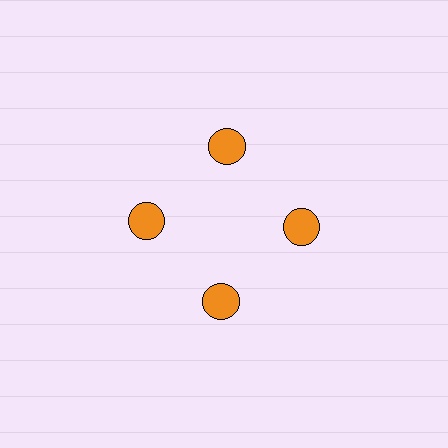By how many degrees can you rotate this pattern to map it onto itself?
The pattern maps onto itself every 90 degrees of rotation.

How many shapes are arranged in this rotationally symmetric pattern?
There are 4 shapes, arranged in 4 groups of 1.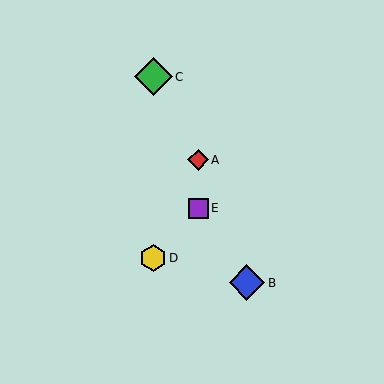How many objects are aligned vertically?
2 objects (A, E) are aligned vertically.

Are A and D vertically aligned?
No, A is at x≈198 and D is at x≈153.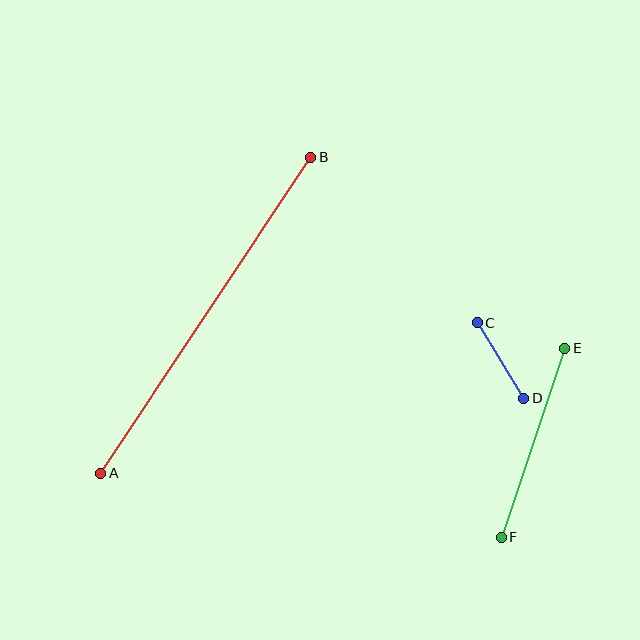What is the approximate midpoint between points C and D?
The midpoint is at approximately (500, 360) pixels.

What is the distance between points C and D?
The distance is approximately 89 pixels.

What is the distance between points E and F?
The distance is approximately 199 pixels.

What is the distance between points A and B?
The distance is approximately 379 pixels.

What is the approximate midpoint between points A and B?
The midpoint is at approximately (206, 315) pixels.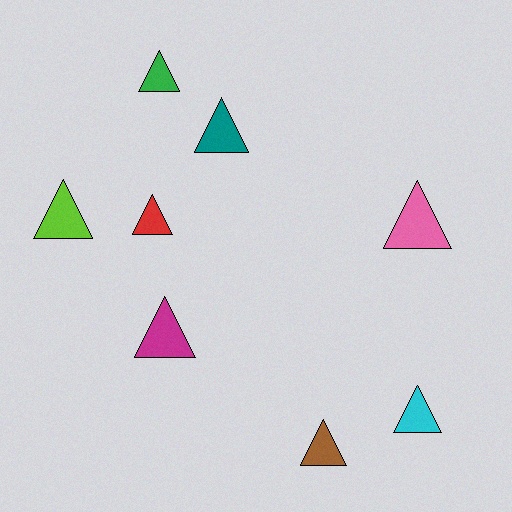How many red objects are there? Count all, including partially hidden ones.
There is 1 red object.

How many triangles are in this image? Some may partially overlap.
There are 8 triangles.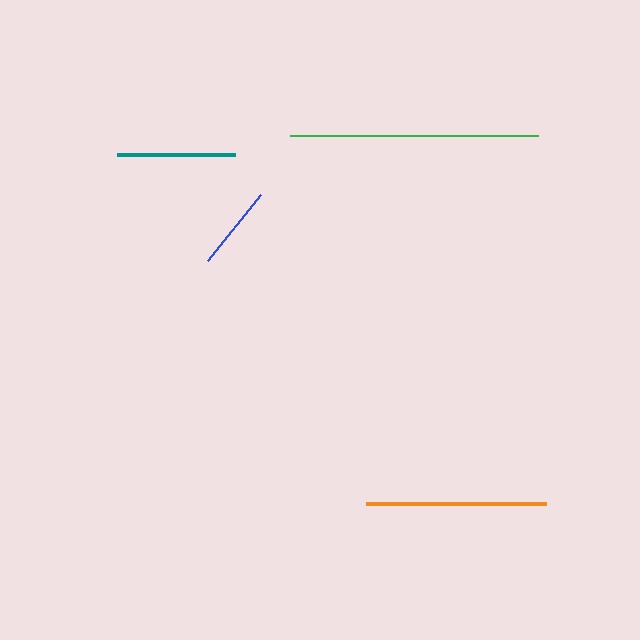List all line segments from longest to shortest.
From longest to shortest: green, orange, teal, blue.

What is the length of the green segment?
The green segment is approximately 248 pixels long.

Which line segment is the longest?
The green line is the longest at approximately 248 pixels.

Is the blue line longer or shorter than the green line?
The green line is longer than the blue line.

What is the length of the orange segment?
The orange segment is approximately 179 pixels long.